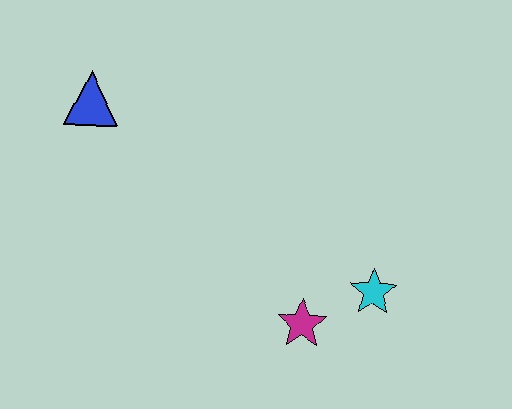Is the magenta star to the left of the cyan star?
Yes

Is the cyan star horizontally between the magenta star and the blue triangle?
No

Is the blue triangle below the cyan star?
No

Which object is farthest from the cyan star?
The blue triangle is farthest from the cyan star.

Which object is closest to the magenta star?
The cyan star is closest to the magenta star.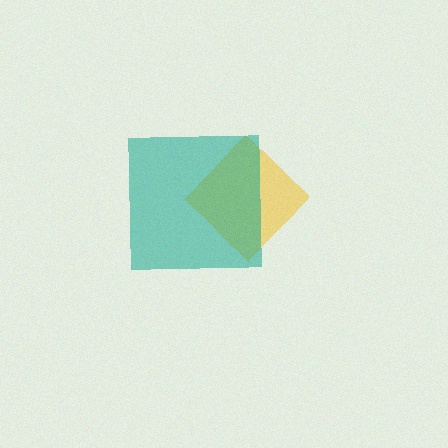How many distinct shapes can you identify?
There are 2 distinct shapes: a yellow diamond, a teal square.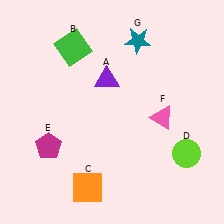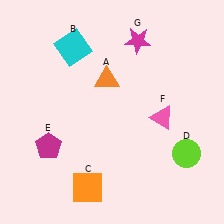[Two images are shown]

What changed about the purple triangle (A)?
In Image 1, A is purple. In Image 2, it changed to orange.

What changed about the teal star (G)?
In Image 1, G is teal. In Image 2, it changed to magenta.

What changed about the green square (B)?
In Image 1, B is green. In Image 2, it changed to cyan.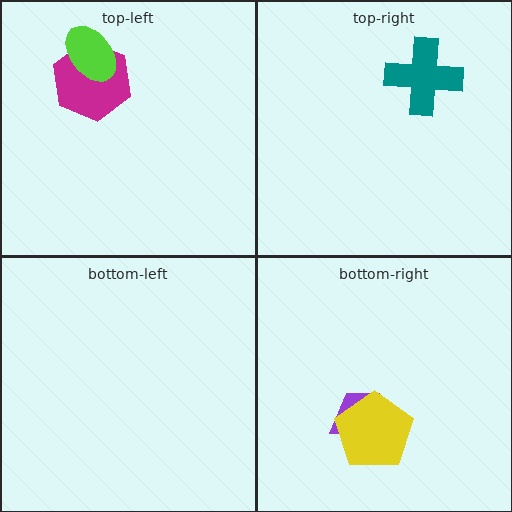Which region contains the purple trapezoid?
The bottom-right region.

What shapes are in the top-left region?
The magenta hexagon, the lime ellipse.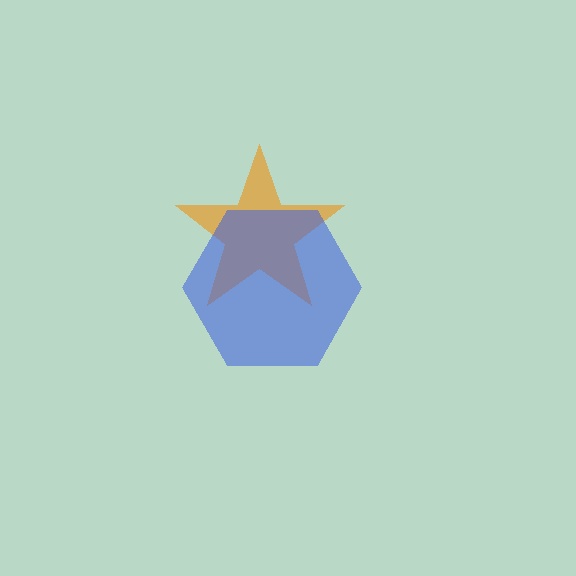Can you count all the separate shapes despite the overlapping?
Yes, there are 2 separate shapes.